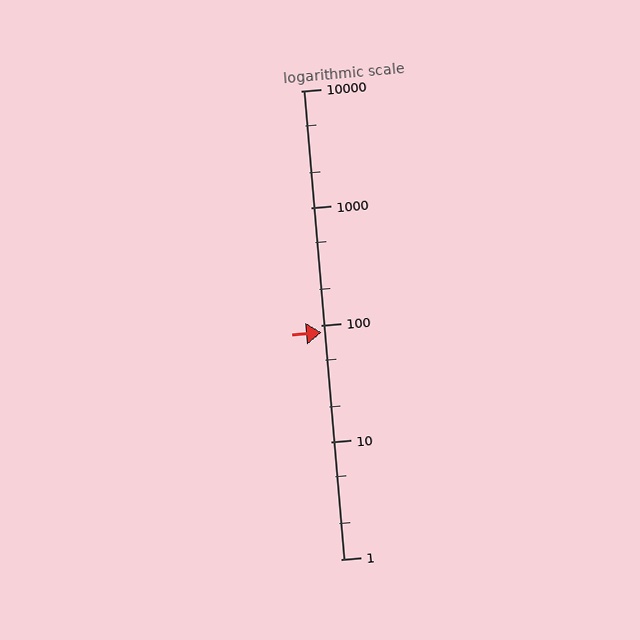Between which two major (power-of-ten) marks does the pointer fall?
The pointer is between 10 and 100.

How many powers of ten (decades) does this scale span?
The scale spans 4 decades, from 1 to 10000.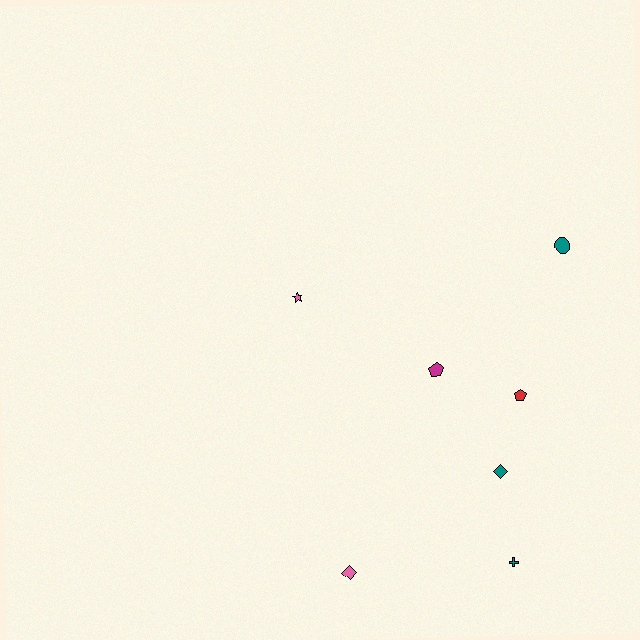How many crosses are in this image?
There is 1 cross.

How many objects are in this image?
There are 7 objects.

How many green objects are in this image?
There are no green objects.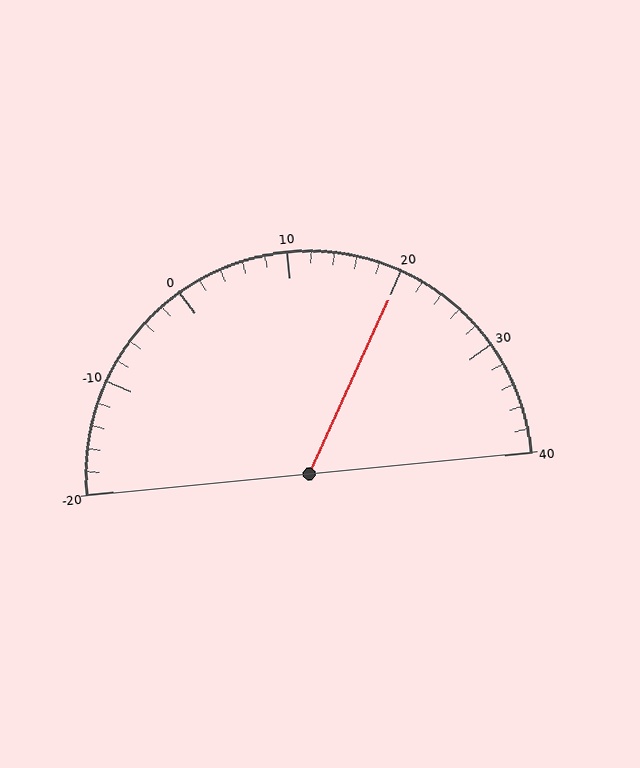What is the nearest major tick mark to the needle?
The nearest major tick mark is 20.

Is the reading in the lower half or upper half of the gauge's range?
The reading is in the upper half of the range (-20 to 40).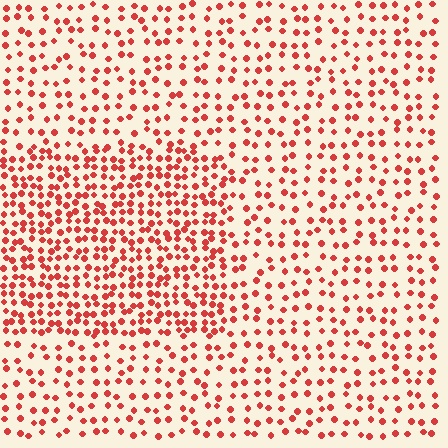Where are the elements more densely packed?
The elements are more densely packed inside the rectangle boundary.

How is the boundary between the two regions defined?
The boundary is defined by a change in element density (approximately 1.9x ratio). All elements are the same color, size, and shape.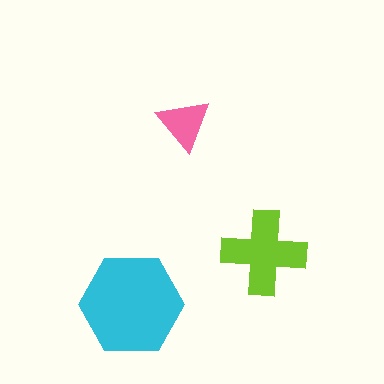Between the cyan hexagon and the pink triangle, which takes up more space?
The cyan hexagon.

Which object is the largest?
The cyan hexagon.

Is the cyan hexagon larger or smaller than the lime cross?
Larger.